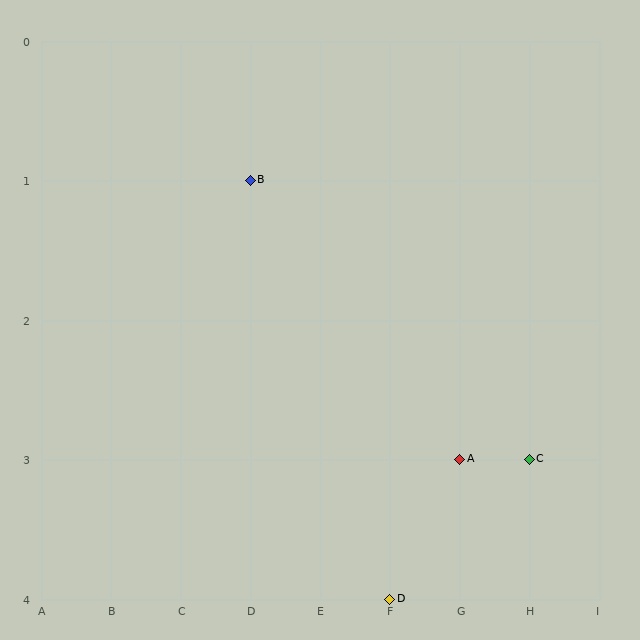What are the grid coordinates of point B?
Point B is at grid coordinates (D, 1).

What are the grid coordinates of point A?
Point A is at grid coordinates (G, 3).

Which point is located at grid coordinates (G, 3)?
Point A is at (G, 3).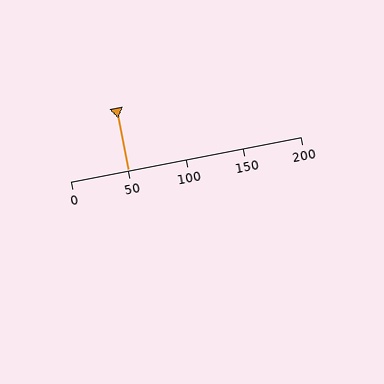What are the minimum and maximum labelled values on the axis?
The axis runs from 0 to 200.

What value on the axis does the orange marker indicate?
The marker indicates approximately 50.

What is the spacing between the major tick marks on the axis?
The major ticks are spaced 50 apart.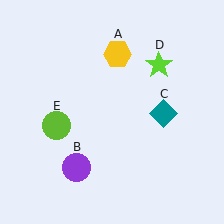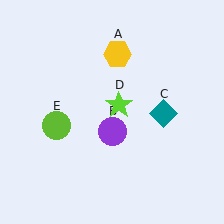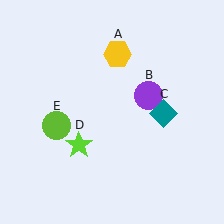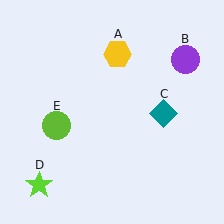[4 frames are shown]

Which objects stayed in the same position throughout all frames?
Yellow hexagon (object A) and teal diamond (object C) and lime circle (object E) remained stationary.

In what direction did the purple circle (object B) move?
The purple circle (object B) moved up and to the right.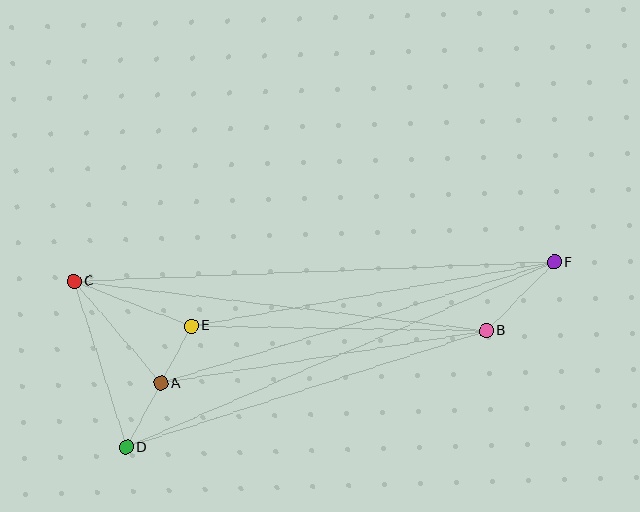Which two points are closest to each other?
Points A and E are closest to each other.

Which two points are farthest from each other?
Points C and F are farthest from each other.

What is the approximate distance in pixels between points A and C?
The distance between A and C is approximately 134 pixels.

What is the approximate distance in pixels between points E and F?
The distance between E and F is approximately 369 pixels.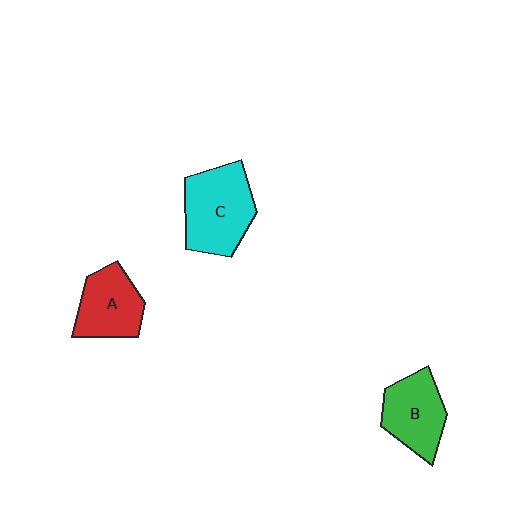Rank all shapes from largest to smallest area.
From largest to smallest: C (cyan), B (green), A (red).